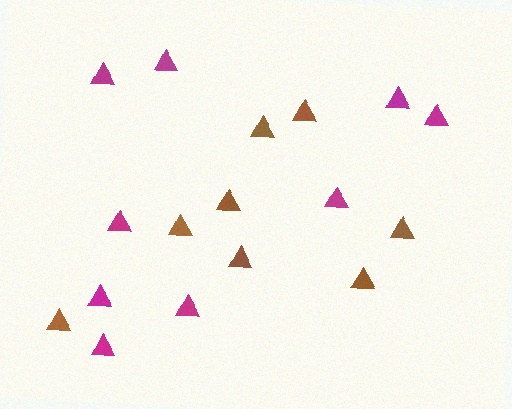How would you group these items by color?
There are 2 groups: one group of brown triangles (8) and one group of magenta triangles (9).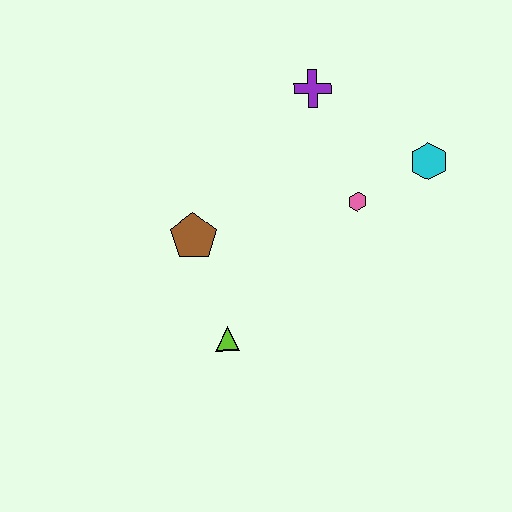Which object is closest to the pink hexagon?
The cyan hexagon is closest to the pink hexagon.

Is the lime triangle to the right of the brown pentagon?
Yes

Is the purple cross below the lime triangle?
No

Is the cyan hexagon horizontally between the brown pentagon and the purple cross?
No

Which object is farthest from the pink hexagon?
The lime triangle is farthest from the pink hexagon.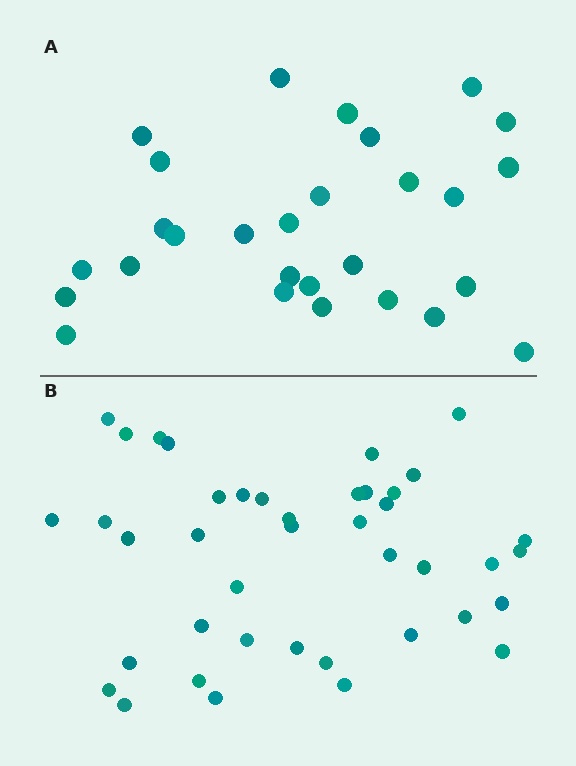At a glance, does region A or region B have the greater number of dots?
Region B (the bottom region) has more dots.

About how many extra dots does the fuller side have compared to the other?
Region B has approximately 15 more dots than region A.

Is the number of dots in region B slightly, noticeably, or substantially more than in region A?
Region B has substantially more. The ratio is roughly 1.5 to 1.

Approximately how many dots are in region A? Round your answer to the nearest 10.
About 30 dots. (The exact count is 28, which rounds to 30.)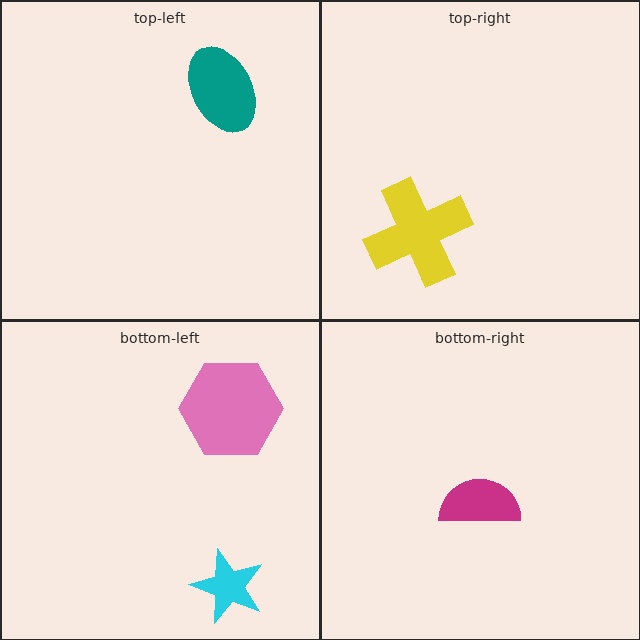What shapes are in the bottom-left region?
The cyan star, the pink hexagon.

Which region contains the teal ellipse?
The top-left region.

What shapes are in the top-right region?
The yellow cross.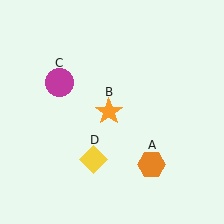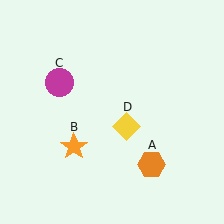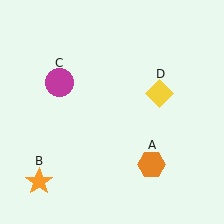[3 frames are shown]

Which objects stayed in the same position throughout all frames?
Orange hexagon (object A) and magenta circle (object C) remained stationary.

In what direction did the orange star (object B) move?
The orange star (object B) moved down and to the left.